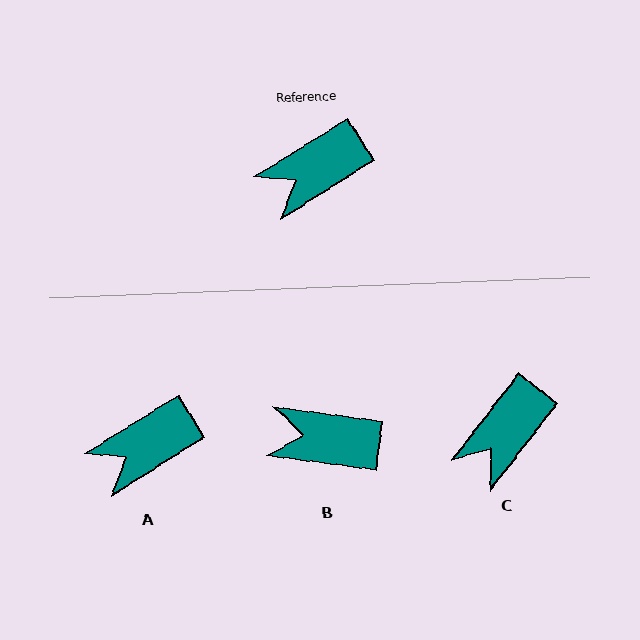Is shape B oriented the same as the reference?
No, it is off by about 40 degrees.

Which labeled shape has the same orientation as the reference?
A.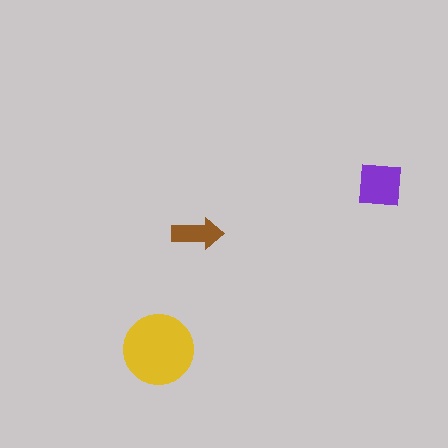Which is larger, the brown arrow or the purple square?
The purple square.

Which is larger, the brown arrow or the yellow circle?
The yellow circle.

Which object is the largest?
The yellow circle.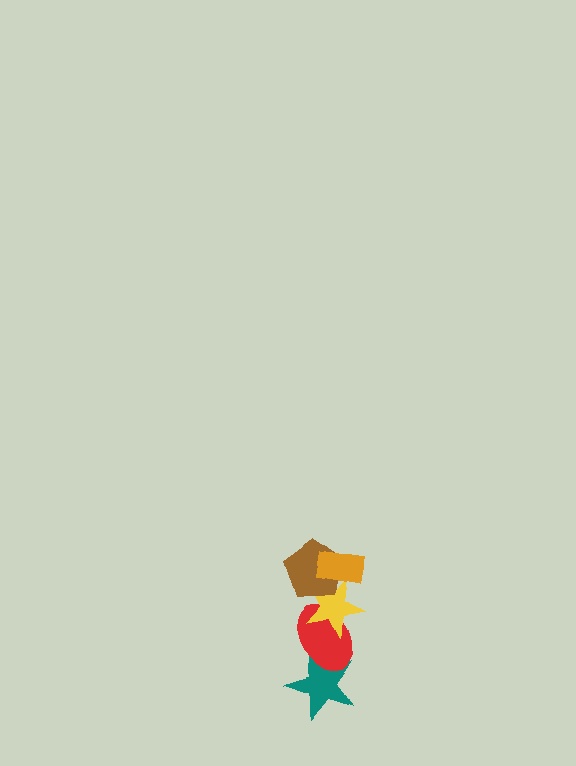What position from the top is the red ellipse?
The red ellipse is 4th from the top.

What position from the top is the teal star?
The teal star is 5th from the top.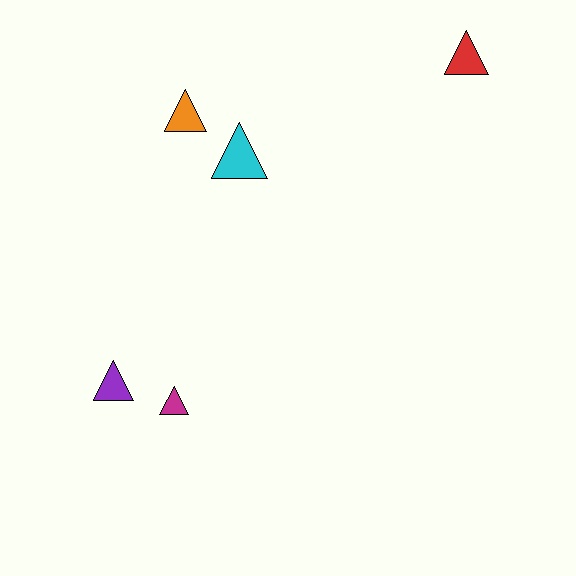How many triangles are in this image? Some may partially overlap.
There are 5 triangles.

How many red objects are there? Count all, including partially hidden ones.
There is 1 red object.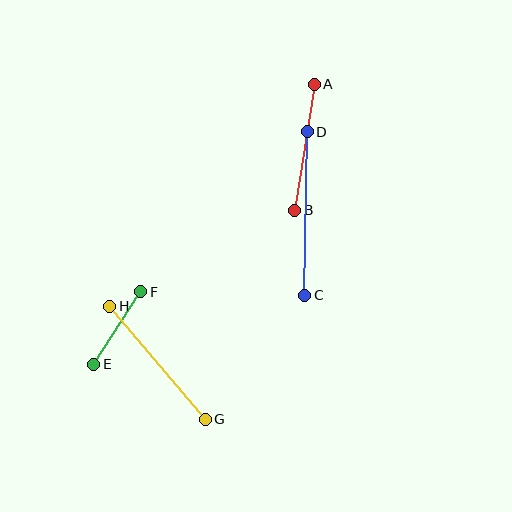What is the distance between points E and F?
The distance is approximately 86 pixels.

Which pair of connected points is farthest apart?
Points C and D are farthest apart.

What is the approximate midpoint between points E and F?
The midpoint is at approximately (117, 328) pixels.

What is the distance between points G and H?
The distance is approximately 148 pixels.